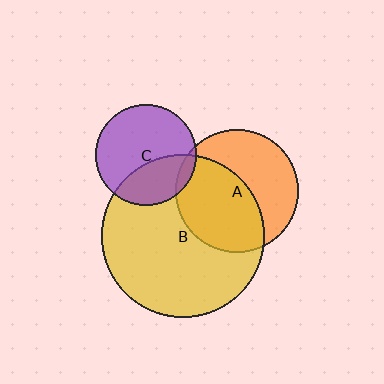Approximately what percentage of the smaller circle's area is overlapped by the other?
Approximately 35%.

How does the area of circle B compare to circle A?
Approximately 1.7 times.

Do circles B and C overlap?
Yes.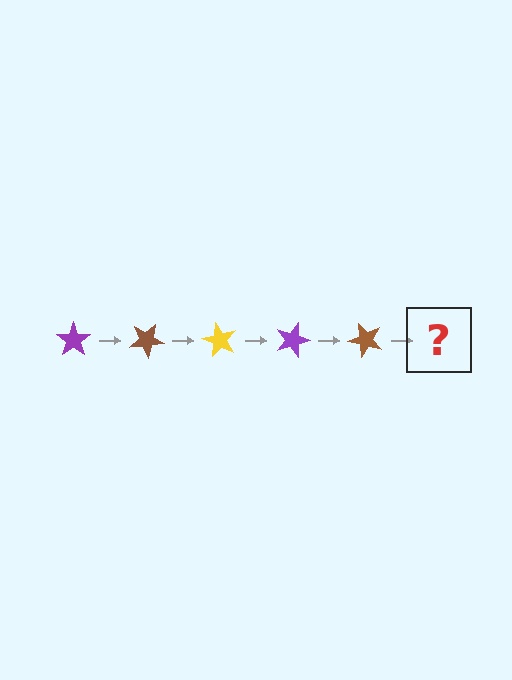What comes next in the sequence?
The next element should be a yellow star, rotated 150 degrees from the start.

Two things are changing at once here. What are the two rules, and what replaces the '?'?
The two rules are that it rotates 30 degrees each step and the color cycles through purple, brown, and yellow. The '?' should be a yellow star, rotated 150 degrees from the start.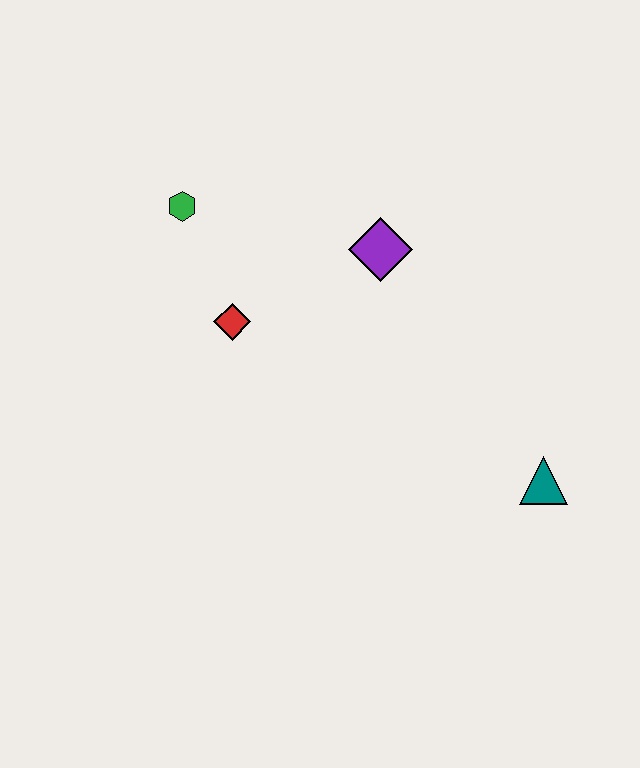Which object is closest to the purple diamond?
The red diamond is closest to the purple diamond.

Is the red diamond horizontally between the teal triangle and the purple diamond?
No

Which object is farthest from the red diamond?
The teal triangle is farthest from the red diamond.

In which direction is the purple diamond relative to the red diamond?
The purple diamond is to the right of the red diamond.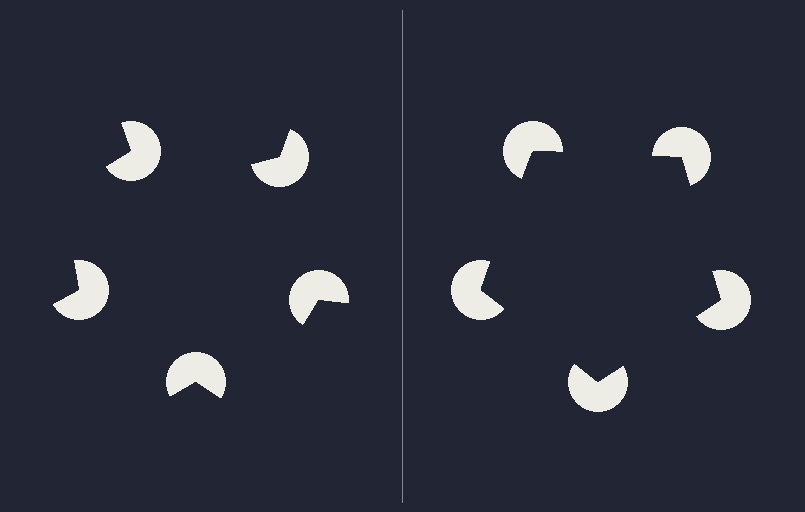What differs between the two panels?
The pac-man discs are positioned identically on both sides; only the wedge orientations differ. On the right they align to a pentagon; on the left they are misaligned.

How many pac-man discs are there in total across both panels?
10 — 5 on each side.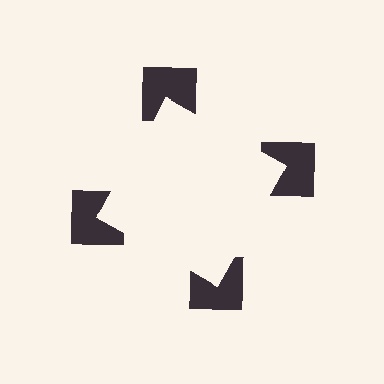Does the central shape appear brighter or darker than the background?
It typically appears slightly brighter than the background, even though no actual brightness change is drawn.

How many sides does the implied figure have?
4 sides.